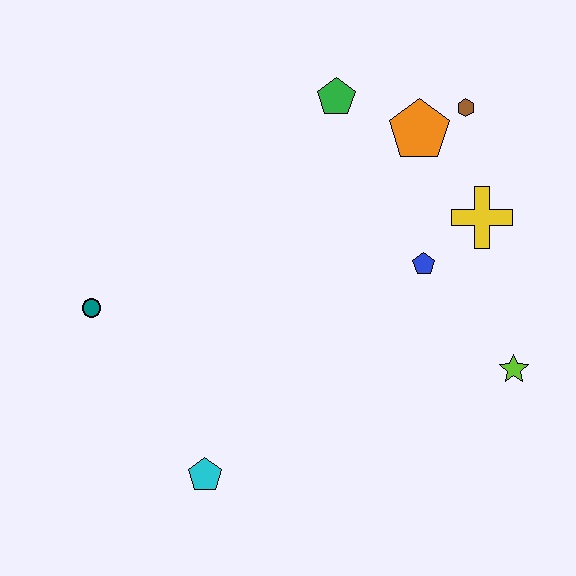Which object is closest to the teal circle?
The cyan pentagon is closest to the teal circle.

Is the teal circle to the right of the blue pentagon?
No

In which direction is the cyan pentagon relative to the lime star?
The cyan pentagon is to the left of the lime star.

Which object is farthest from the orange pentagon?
The cyan pentagon is farthest from the orange pentagon.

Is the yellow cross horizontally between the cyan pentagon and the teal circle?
No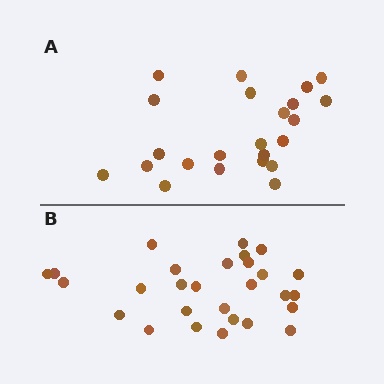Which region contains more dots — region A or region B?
Region B (the bottom region) has more dots.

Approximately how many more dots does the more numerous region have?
Region B has about 5 more dots than region A.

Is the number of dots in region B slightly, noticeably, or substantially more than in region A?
Region B has only slightly more — the two regions are fairly close. The ratio is roughly 1.2 to 1.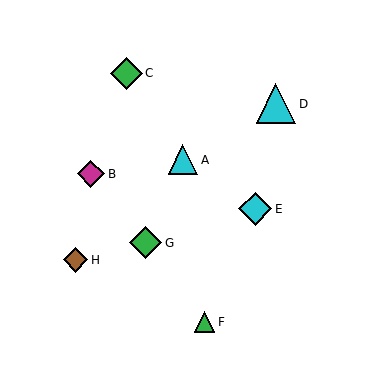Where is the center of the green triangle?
The center of the green triangle is at (205, 322).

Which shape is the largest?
The cyan triangle (labeled D) is the largest.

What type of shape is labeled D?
Shape D is a cyan triangle.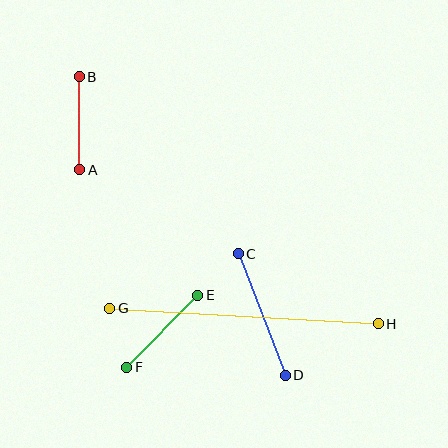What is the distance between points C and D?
The distance is approximately 130 pixels.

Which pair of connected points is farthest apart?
Points G and H are farthest apart.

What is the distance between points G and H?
The distance is approximately 269 pixels.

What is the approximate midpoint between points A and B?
The midpoint is at approximately (79, 123) pixels.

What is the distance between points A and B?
The distance is approximately 93 pixels.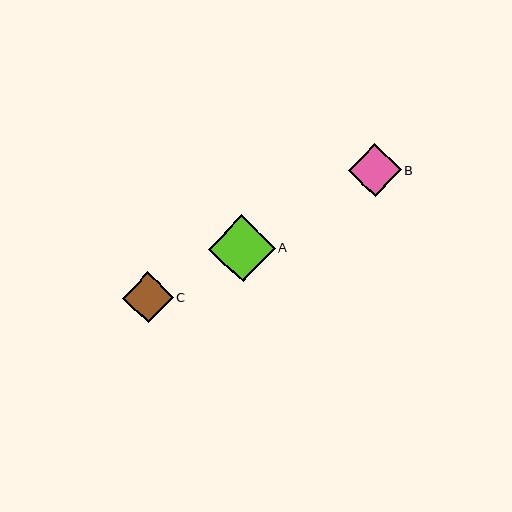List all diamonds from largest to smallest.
From largest to smallest: A, B, C.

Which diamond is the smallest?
Diamond C is the smallest with a size of approximately 51 pixels.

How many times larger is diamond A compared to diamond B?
Diamond A is approximately 1.3 times the size of diamond B.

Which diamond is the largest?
Diamond A is the largest with a size of approximately 66 pixels.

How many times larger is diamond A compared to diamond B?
Diamond A is approximately 1.3 times the size of diamond B.